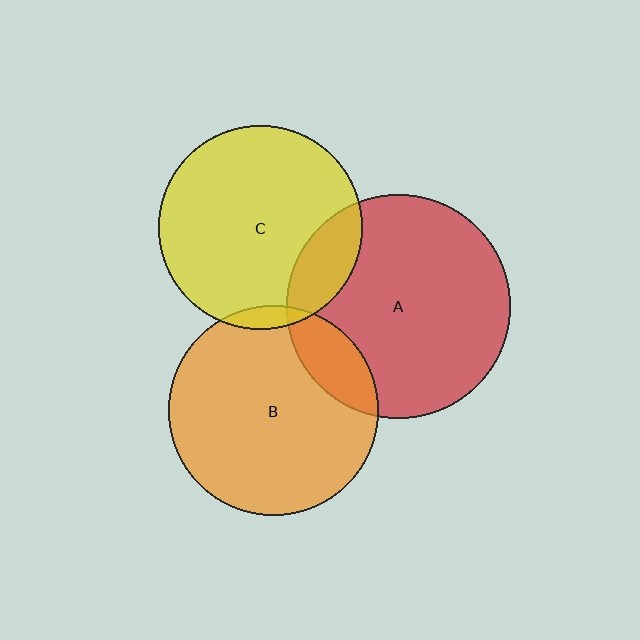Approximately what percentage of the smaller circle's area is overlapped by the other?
Approximately 15%.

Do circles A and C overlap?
Yes.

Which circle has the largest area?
Circle A (red).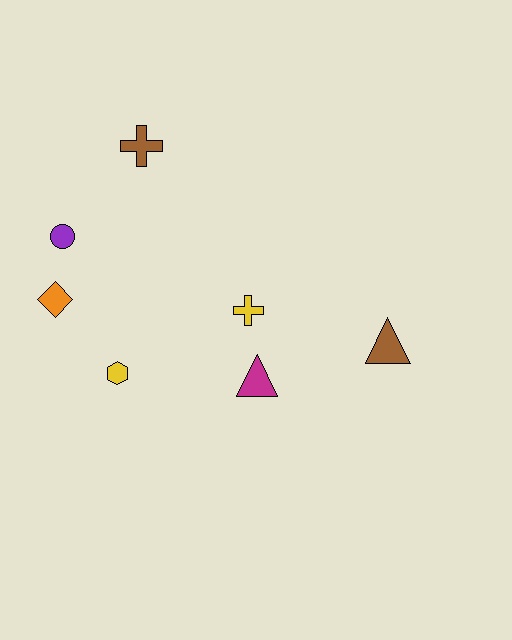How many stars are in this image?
There are no stars.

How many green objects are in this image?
There are no green objects.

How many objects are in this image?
There are 7 objects.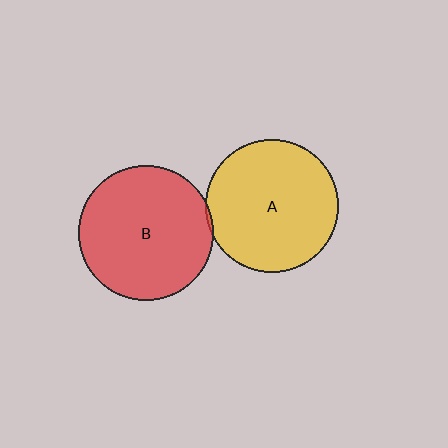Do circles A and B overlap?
Yes.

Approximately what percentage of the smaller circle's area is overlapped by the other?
Approximately 5%.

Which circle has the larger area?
Circle B (red).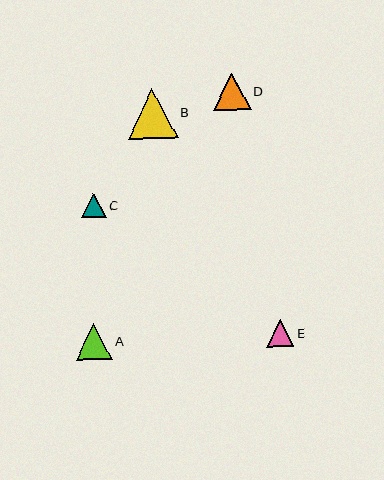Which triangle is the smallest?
Triangle C is the smallest with a size of approximately 24 pixels.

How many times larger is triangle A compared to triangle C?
Triangle A is approximately 1.5 times the size of triangle C.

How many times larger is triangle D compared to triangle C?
Triangle D is approximately 1.5 times the size of triangle C.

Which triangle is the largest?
Triangle B is the largest with a size of approximately 50 pixels.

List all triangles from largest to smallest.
From largest to smallest: B, D, A, E, C.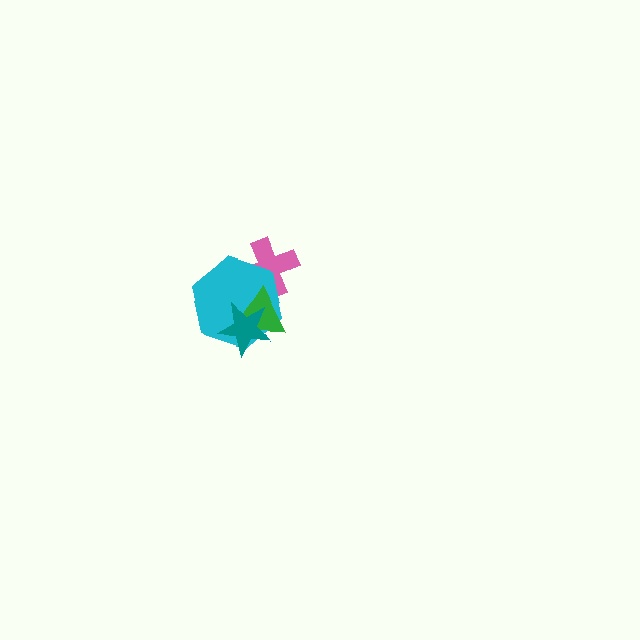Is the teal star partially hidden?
No, no other shape covers it.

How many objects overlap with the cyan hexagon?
3 objects overlap with the cyan hexagon.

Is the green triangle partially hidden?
Yes, it is partially covered by another shape.